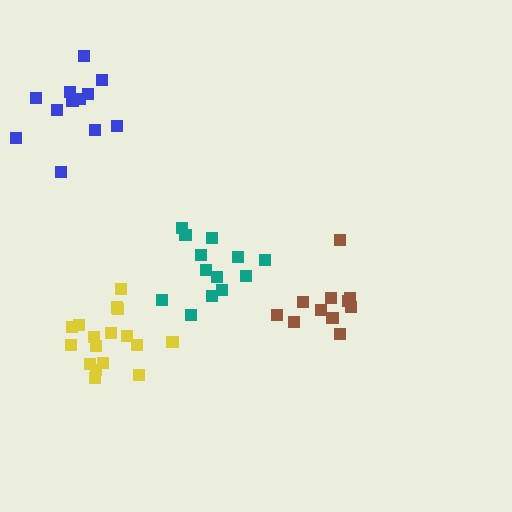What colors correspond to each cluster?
The clusters are colored: blue, yellow, brown, teal.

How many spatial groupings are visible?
There are 4 spatial groupings.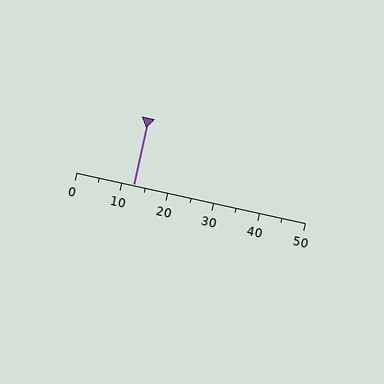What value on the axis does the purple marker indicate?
The marker indicates approximately 12.5.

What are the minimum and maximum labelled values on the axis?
The axis runs from 0 to 50.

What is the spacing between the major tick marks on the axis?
The major ticks are spaced 10 apart.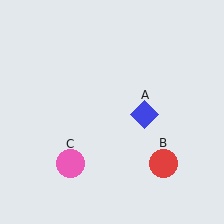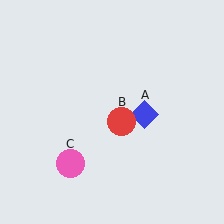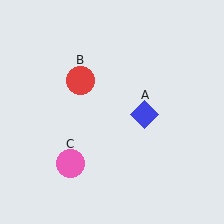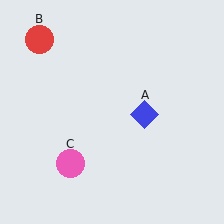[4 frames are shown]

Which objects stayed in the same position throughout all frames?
Blue diamond (object A) and pink circle (object C) remained stationary.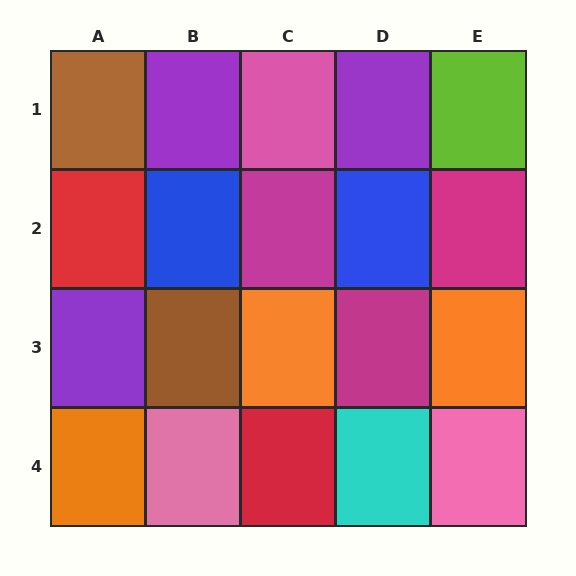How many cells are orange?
3 cells are orange.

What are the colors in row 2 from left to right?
Red, blue, magenta, blue, magenta.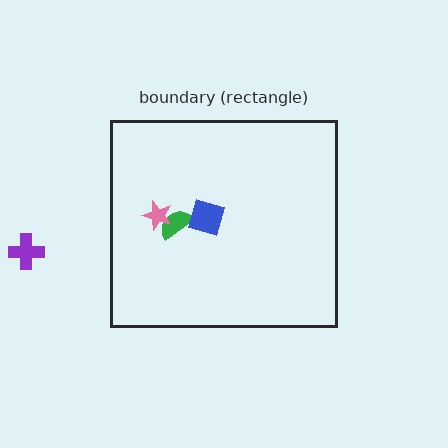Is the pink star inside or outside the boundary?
Inside.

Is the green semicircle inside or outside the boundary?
Inside.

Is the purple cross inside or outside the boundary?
Outside.